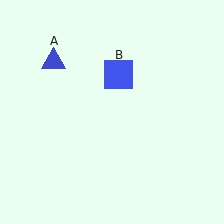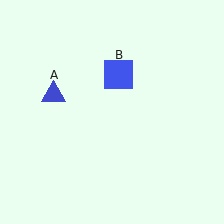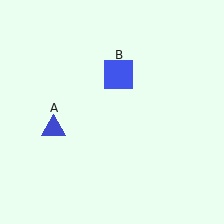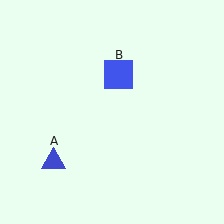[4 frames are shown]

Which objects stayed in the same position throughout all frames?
Blue square (object B) remained stationary.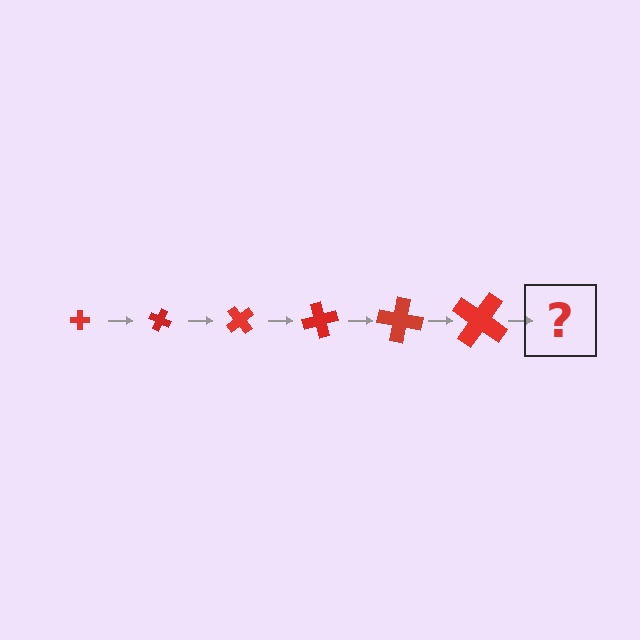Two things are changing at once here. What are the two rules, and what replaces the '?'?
The two rules are that the cross grows larger each step and it rotates 25 degrees each step. The '?' should be a cross, larger than the previous one and rotated 150 degrees from the start.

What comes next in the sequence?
The next element should be a cross, larger than the previous one and rotated 150 degrees from the start.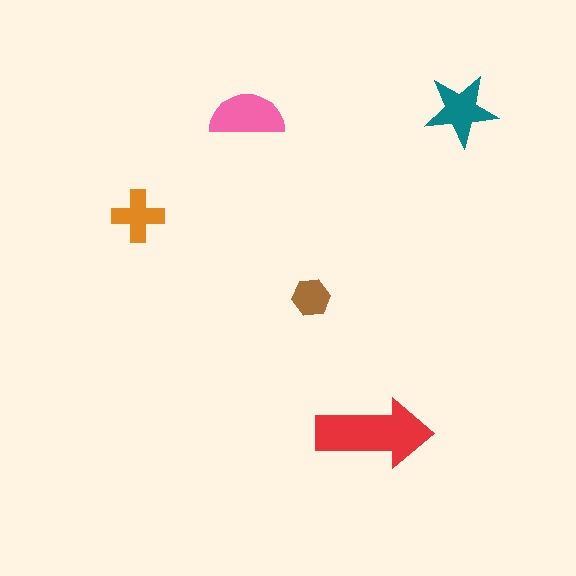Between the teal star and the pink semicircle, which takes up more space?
The pink semicircle.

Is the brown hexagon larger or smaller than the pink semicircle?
Smaller.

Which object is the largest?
The red arrow.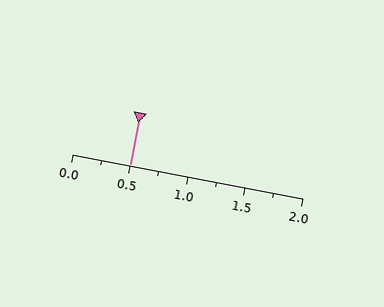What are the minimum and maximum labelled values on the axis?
The axis runs from 0.0 to 2.0.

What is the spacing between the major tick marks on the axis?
The major ticks are spaced 0.5 apart.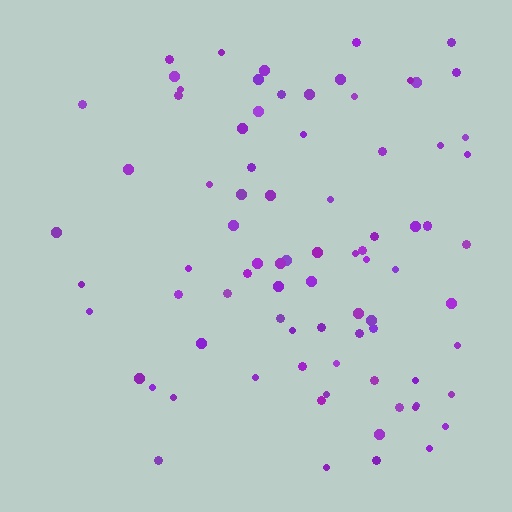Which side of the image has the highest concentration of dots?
The right.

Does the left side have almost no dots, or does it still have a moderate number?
Still a moderate number, just noticeably fewer than the right.